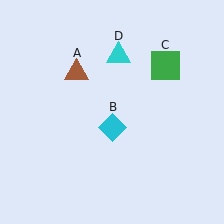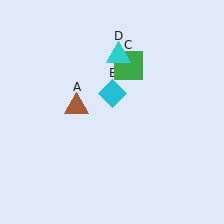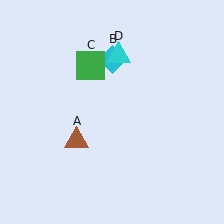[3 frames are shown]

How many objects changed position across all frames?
3 objects changed position: brown triangle (object A), cyan diamond (object B), green square (object C).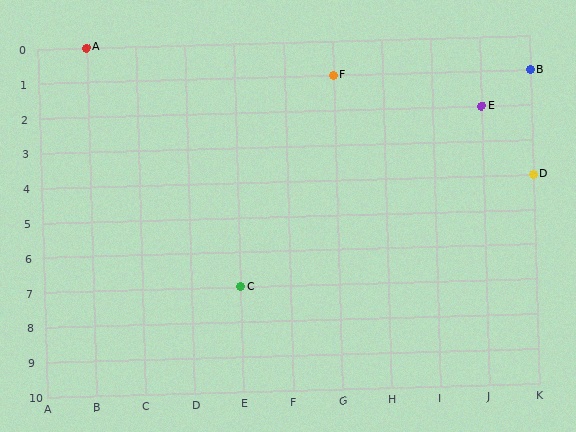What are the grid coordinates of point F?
Point F is at grid coordinates (G, 1).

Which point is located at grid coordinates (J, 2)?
Point E is at (J, 2).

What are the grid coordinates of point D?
Point D is at grid coordinates (K, 4).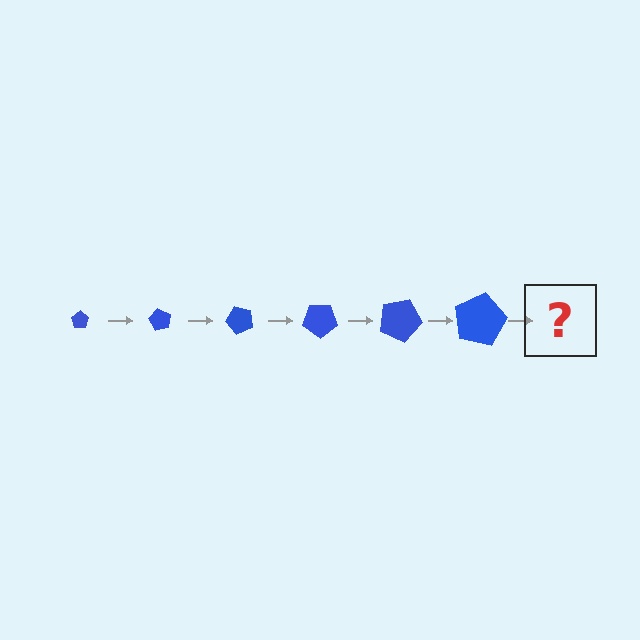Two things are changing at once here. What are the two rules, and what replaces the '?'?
The two rules are that the pentagon grows larger each step and it rotates 60 degrees each step. The '?' should be a pentagon, larger than the previous one and rotated 360 degrees from the start.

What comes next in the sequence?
The next element should be a pentagon, larger than the previous one and rotated 360 degrees from the start.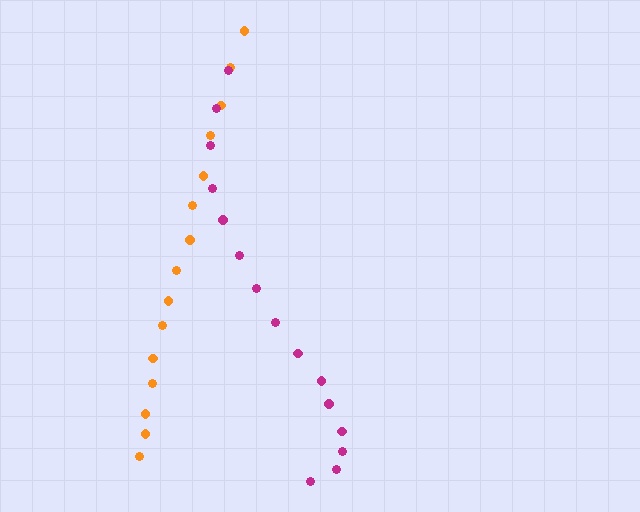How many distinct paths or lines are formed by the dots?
There are 2 distinct paths.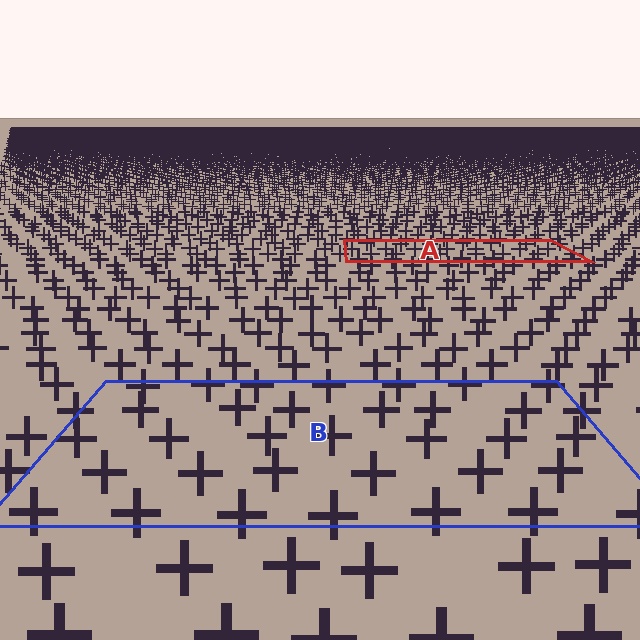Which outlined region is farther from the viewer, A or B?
Region A is farther from the viewer — the texture elements inside it appear smaller and more densely packed.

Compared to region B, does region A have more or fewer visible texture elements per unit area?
Region A has more texture elements per unit area — they are packed more densely because it is farther away.